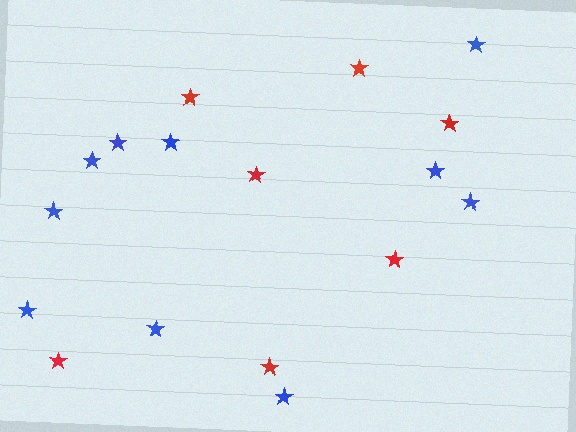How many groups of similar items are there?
There are 2 groups: one group of blue stars (10) and one group of red stars (7).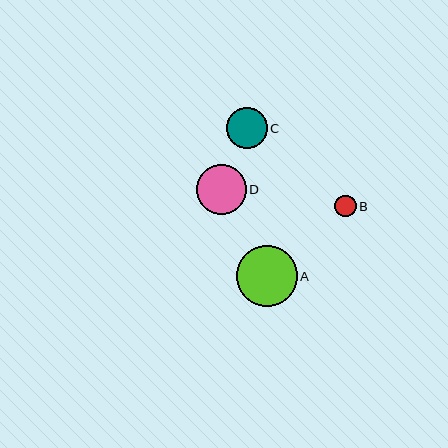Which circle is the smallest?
Circle B is the smallest with a size of approximately 21 pixels.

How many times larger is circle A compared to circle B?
Circle A is approximately 2.9 times the size of circle B.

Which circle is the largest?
Circle A is the largest with a size of approximately 61 pixels.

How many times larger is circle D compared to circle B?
Circle D is approximately 2.3 times the size of circle B.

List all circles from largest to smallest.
From largest to smallest: A, D, C, B.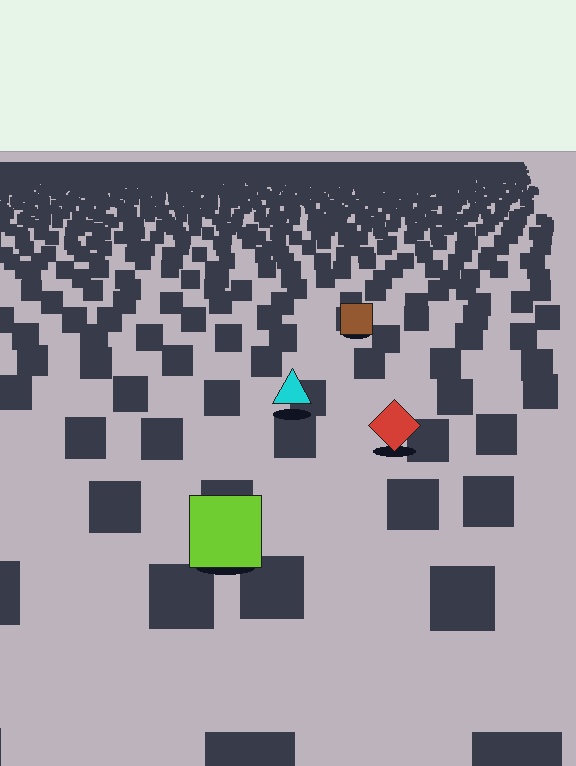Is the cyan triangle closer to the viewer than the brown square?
Yes. The cyan triangle is closer — you can tell from the texture gradient: the ground texture is coarser near it.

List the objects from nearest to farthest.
From nearest to farthest: the lime square, the red diamond, the cyan triangle, the brown square.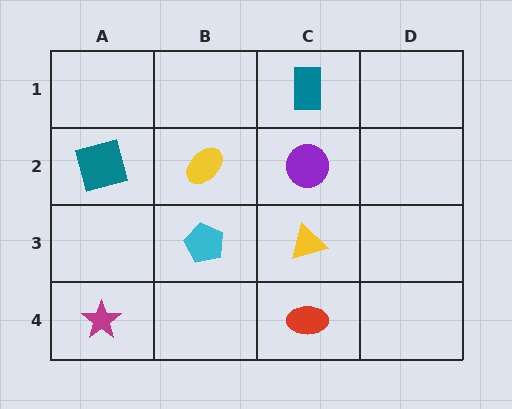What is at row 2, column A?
A teal square.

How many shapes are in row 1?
1 shape.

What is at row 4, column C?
A red ellipse.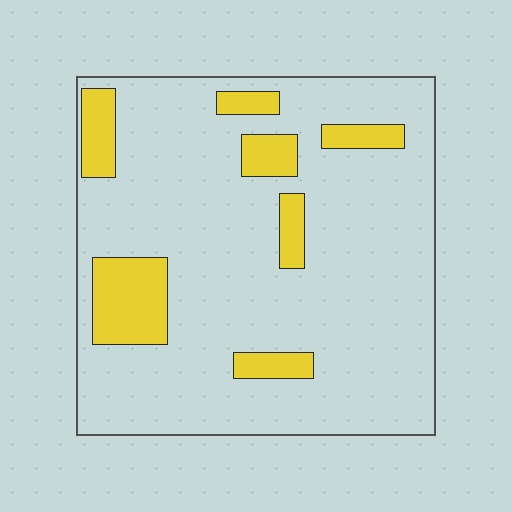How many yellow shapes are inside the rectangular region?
7.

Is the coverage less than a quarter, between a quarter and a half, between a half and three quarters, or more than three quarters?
Less than a quarter.